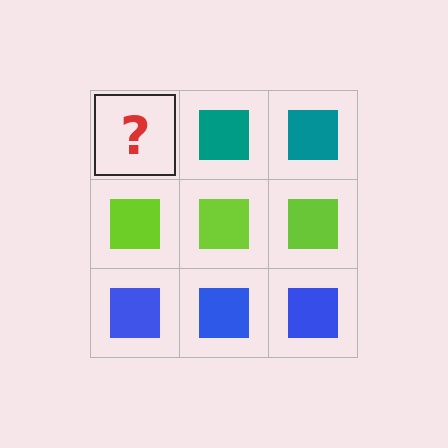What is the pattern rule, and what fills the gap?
The rule is that each row has a consistent color. The gap should be filled with a teal square.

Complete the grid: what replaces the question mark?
The question mark should be replaced with a teal square.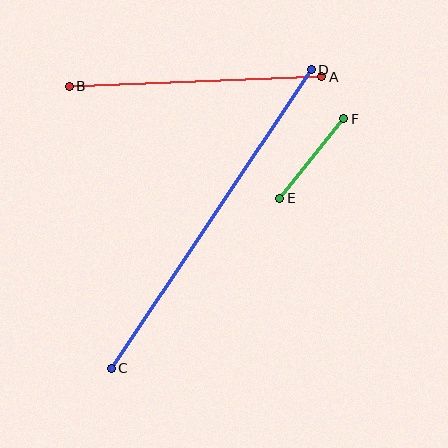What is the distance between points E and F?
The distance is approximately 102 pixels.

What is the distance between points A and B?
The distance is approximately 253 pixels.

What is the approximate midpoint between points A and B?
The midpoint is at approximately (196, 82) pixels.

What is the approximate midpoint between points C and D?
The midpoint is at approximately (211, 219) pixels.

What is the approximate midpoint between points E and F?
The midpoint is at approximately (312, 158) pixels.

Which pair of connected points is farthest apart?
Points C and D are farthest apart.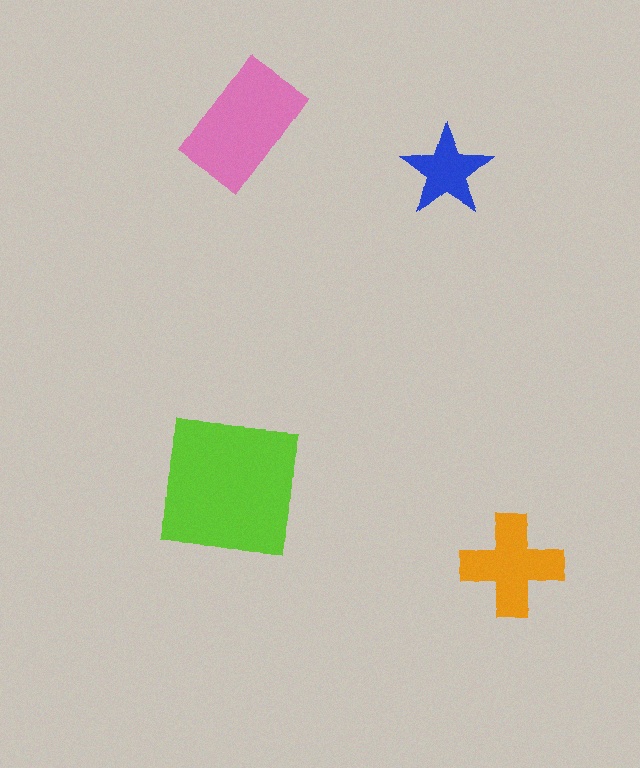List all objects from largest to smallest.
The lime square, the pink rectangle, the orange cross, the blue star.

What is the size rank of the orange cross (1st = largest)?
3rd.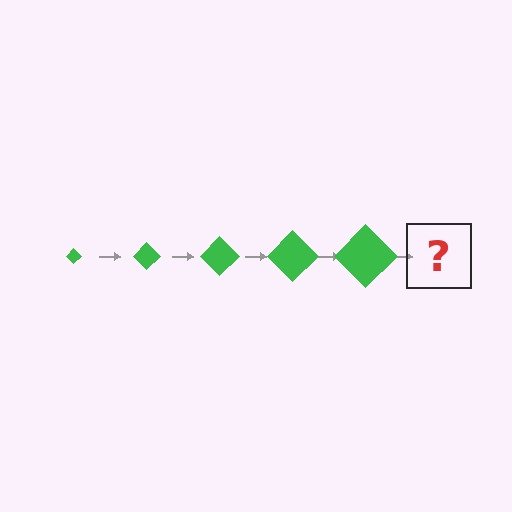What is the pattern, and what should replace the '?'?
The pattern is that the diamond gets progressively larger each step. The '?' should be a green diamond, larger than the previous one.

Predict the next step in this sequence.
The next step is a green diamond, larger than the previous one.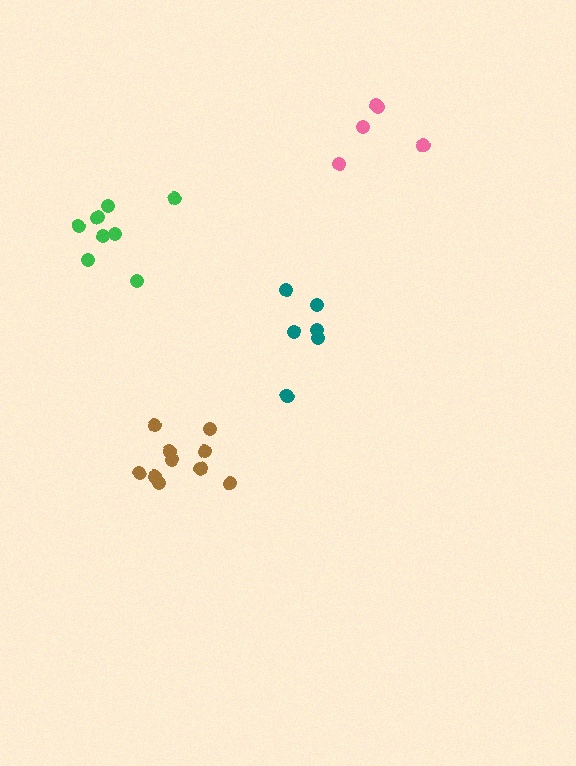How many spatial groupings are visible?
There are 4 spatial groupings.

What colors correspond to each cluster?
The clusters are colored: brown, teal, green, pink.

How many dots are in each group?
Group 1: 10 dots, Group 2: 6 dots, Group 3: 8 dots, Group 4: 5 dots (29 total).